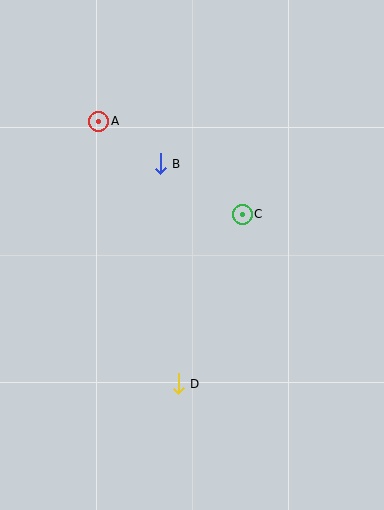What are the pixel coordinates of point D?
Point D is at (178, 384).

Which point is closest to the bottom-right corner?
Point D is closest to the bottom-right corner.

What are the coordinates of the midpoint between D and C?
The midpoint between D and C is at (210, 299).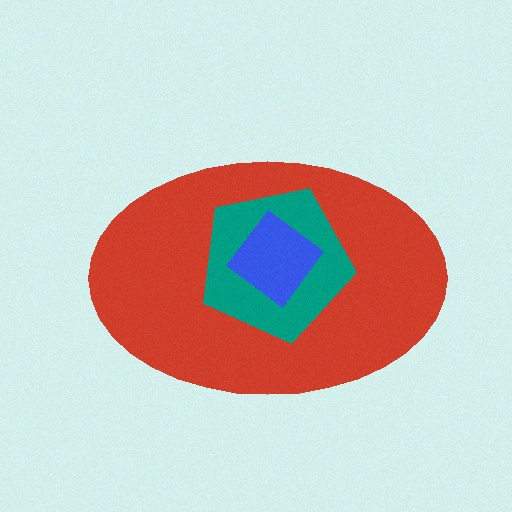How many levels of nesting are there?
3.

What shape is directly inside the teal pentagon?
The blue diamond.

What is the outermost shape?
The red ellipse.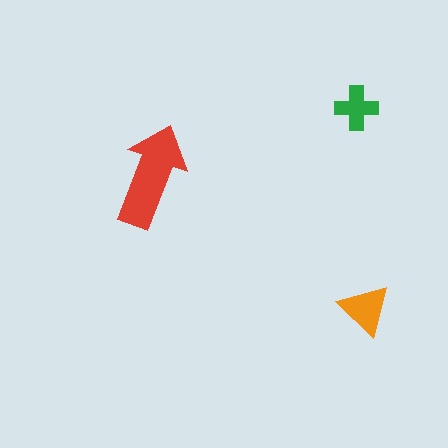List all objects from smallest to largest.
The green cross, the orange triangle, the red arrow.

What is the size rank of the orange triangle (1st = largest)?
2nd.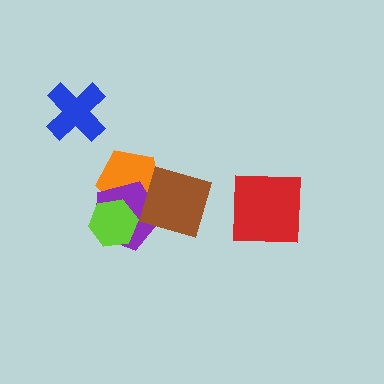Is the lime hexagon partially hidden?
No, no other shape covers it.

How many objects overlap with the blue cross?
0 objects overlap with the blue cross.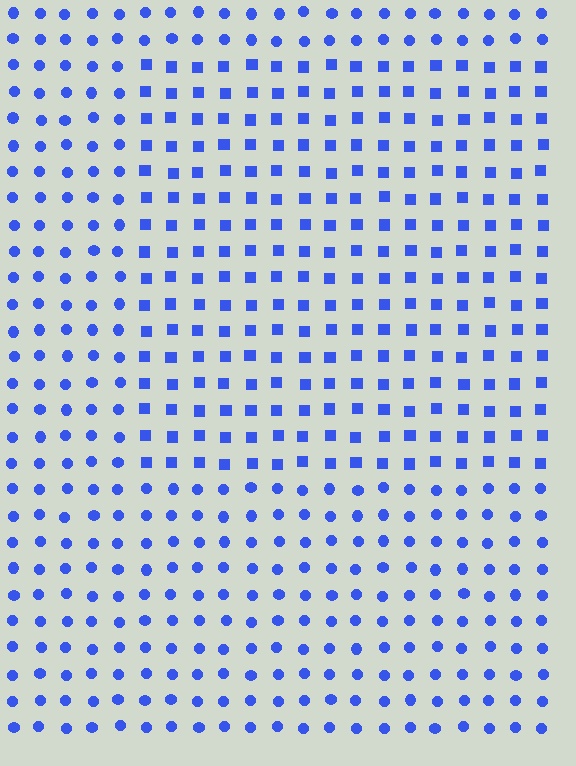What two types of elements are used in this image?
The image uses squares inside the rectangle region and circles outside it.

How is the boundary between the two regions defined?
The boundary is defined by a change in element shape: squares inside vs. circles outside. All elements share the same color and spacing.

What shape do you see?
I see a rectangle.